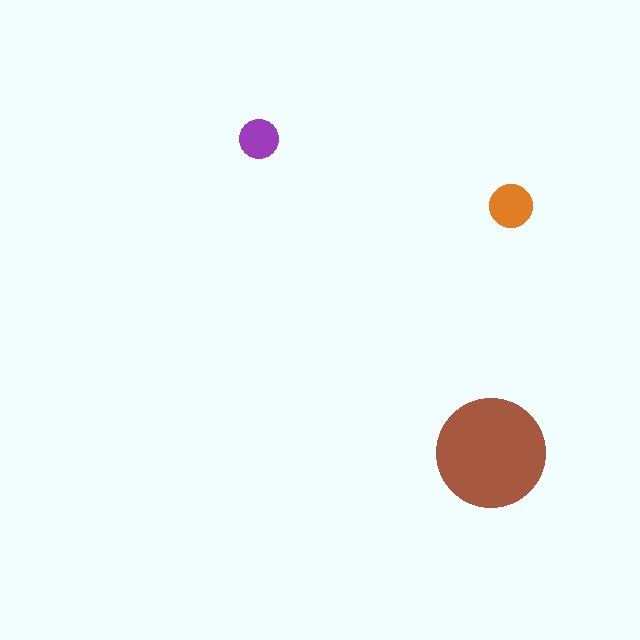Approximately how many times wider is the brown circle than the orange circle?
About 2.5 times wider.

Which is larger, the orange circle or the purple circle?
The orange one.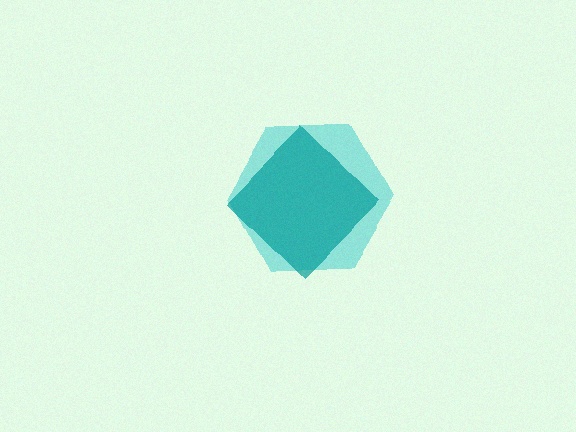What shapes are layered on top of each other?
The layered shapes are: a cyan hexagon, a teal diamond.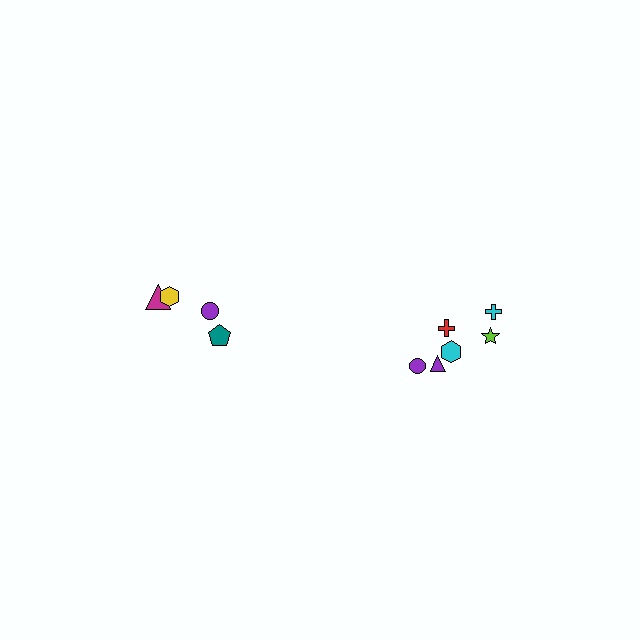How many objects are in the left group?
There are 4 objects.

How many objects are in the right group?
There are 6 objects.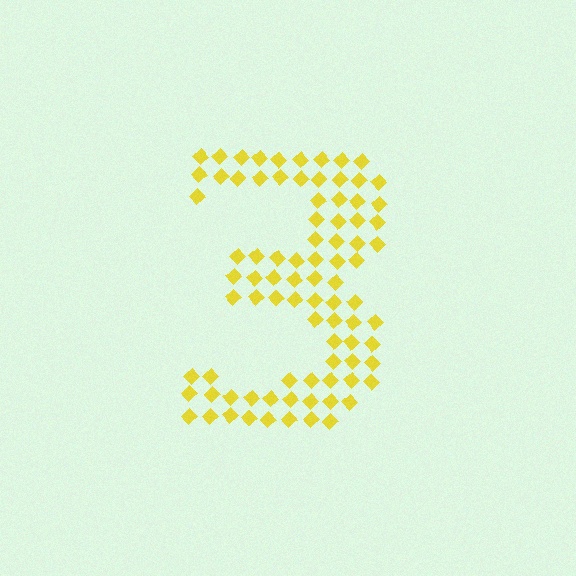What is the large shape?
The large shape is the digit 3.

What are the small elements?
The small elements are diamonds.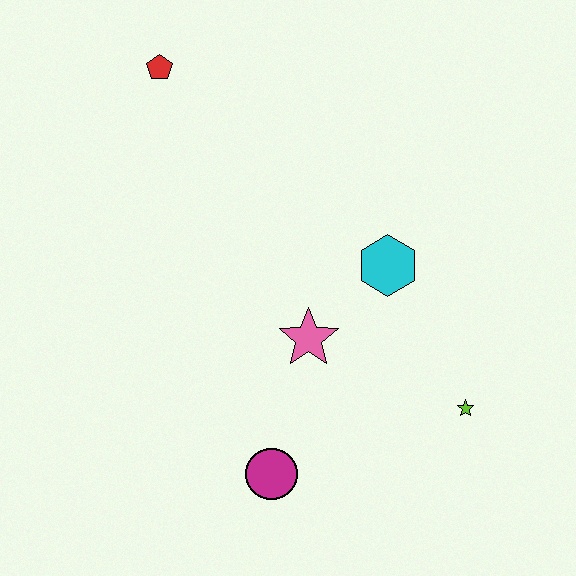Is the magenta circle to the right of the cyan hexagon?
No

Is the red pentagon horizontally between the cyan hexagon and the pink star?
No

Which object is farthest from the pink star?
The red pentagon is farthest from the pink star.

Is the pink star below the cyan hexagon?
Yes